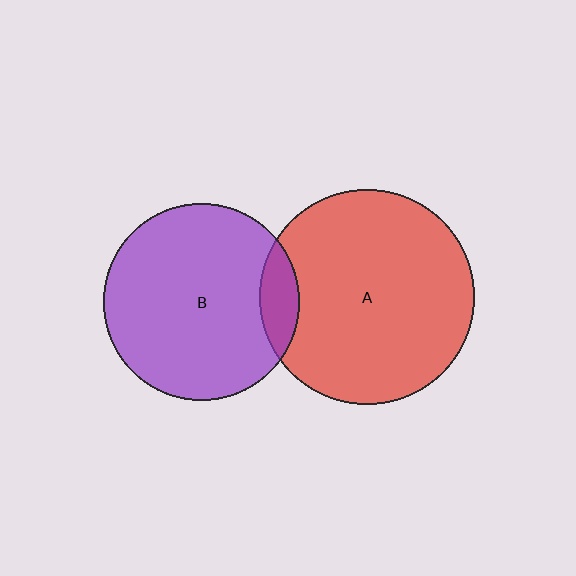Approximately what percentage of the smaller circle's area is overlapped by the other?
Approximately 10%.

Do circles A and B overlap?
Yes.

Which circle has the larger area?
Circle A (red).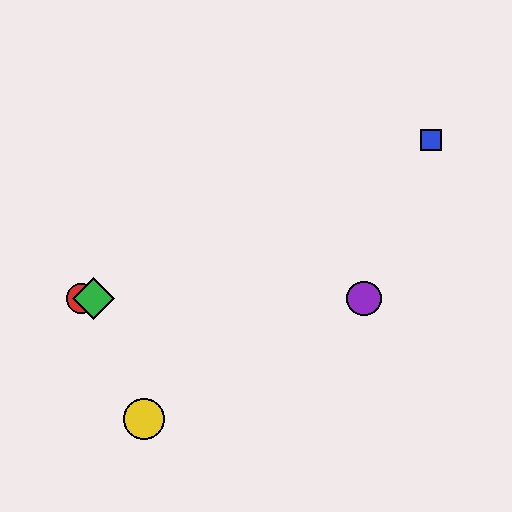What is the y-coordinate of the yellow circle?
The yellow circle is at y≈419.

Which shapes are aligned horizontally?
The red circle, the green diamond, the purple circle are aligned horizontally.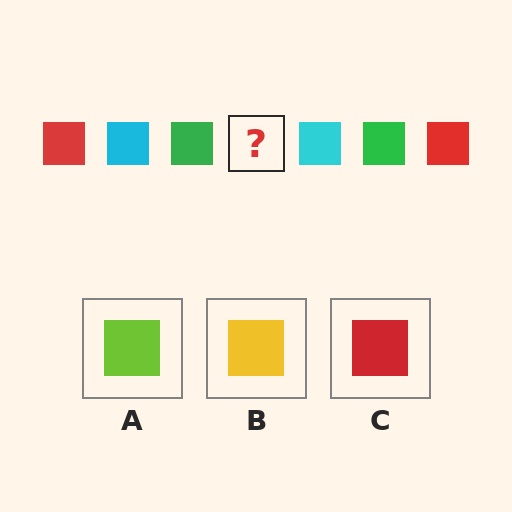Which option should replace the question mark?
Option C.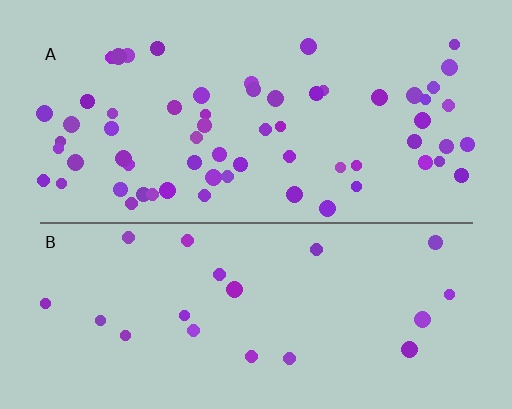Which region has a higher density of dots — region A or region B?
A (the top).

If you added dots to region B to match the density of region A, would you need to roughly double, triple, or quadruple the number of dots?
Approximately triple.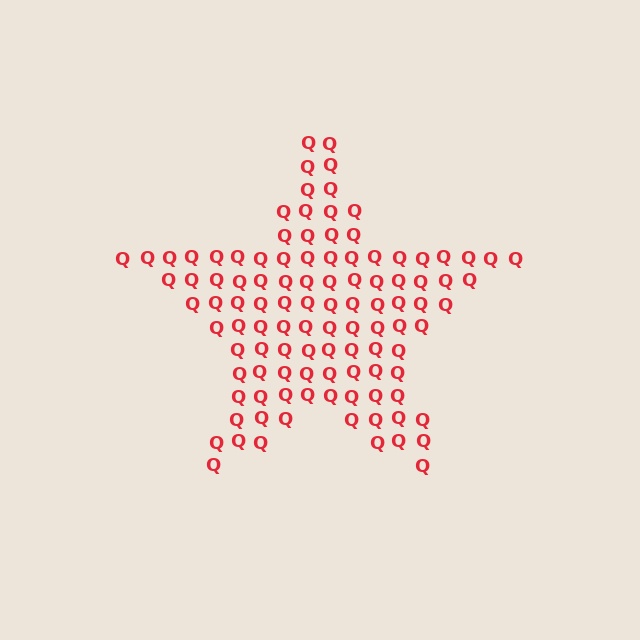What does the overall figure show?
The overall figure shows a star.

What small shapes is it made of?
It is made of small letter Q's.